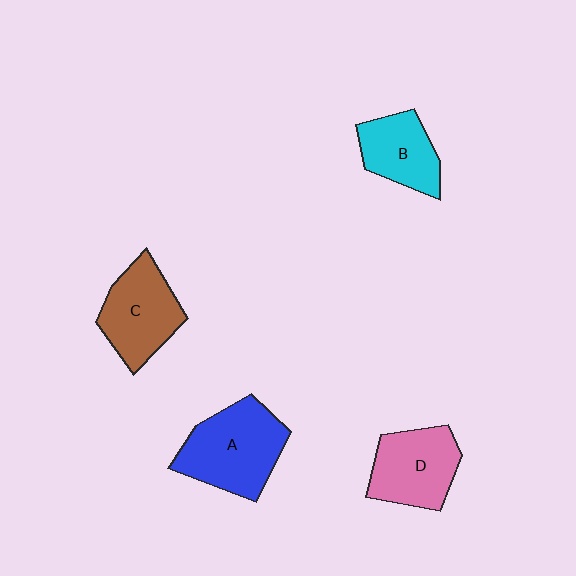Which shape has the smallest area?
Shape B (cyan).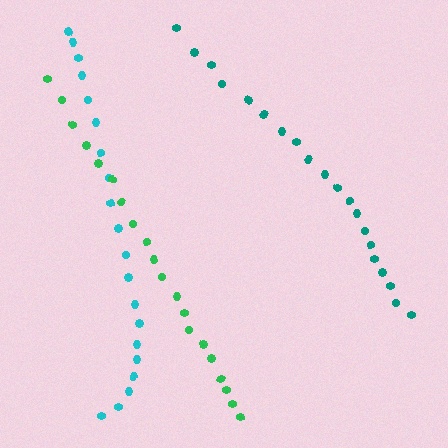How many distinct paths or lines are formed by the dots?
There are 3 distinct paths.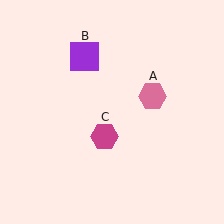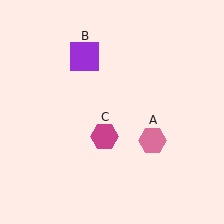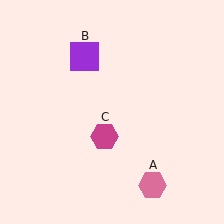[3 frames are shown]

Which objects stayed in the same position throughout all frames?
Purple square (object B) and magenta hexagon (object C) remained stationary.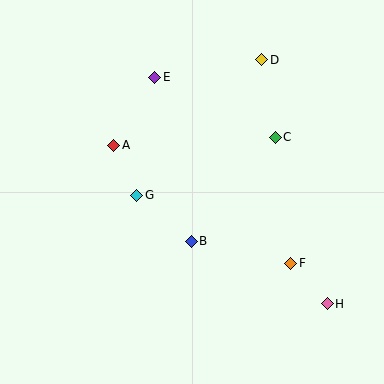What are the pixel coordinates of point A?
Point A is at (114, 145).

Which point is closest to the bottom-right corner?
Point H is closest to the bottom-right corner.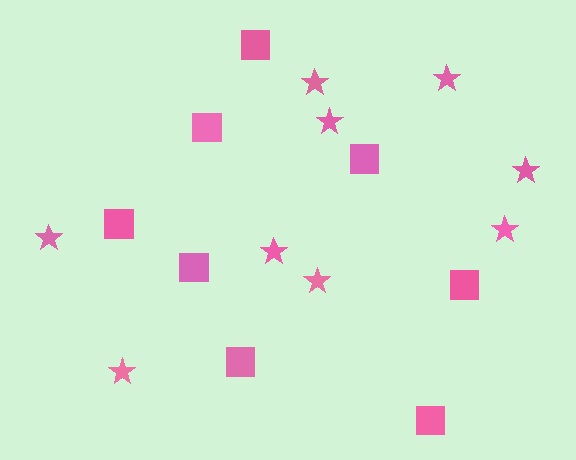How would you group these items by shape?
There are 2 groups: one group of squares (8) and one group of stars (9).